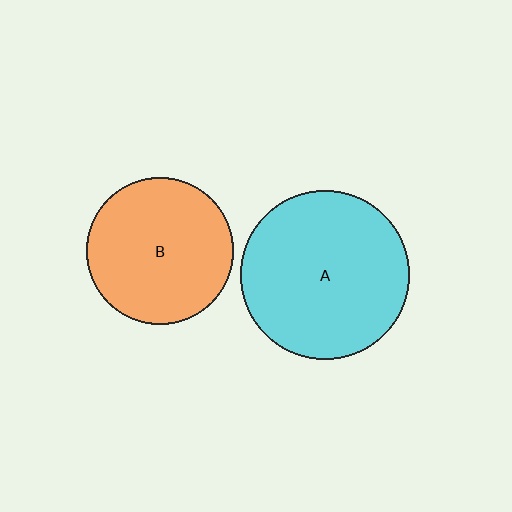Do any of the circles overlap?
No, none of the circles overlap.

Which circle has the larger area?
Circle A (cyan).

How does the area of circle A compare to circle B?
Approximately 1.3 times.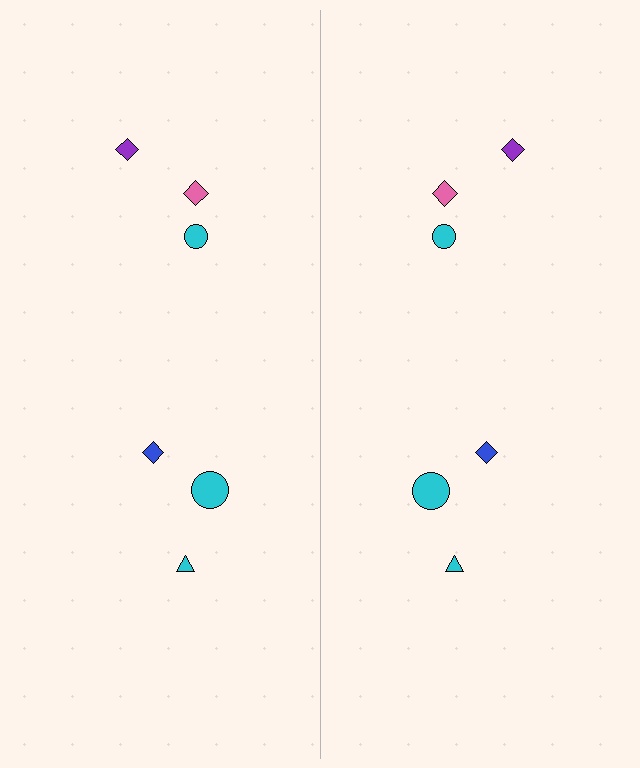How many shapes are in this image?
There are 12 shapes in this image.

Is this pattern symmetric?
Yes, this pattern has bilateral (reflection) symmetry.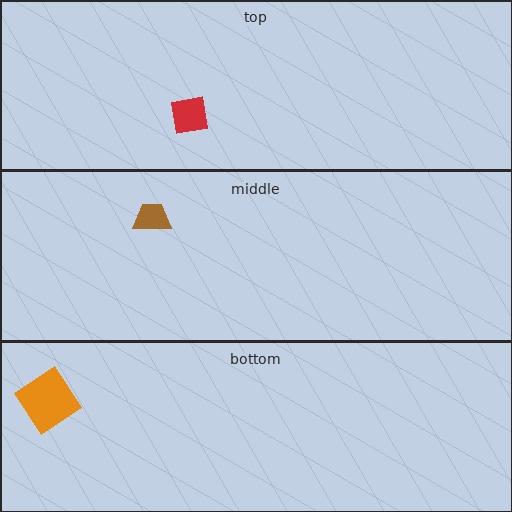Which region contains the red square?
The top region.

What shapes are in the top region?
The red square.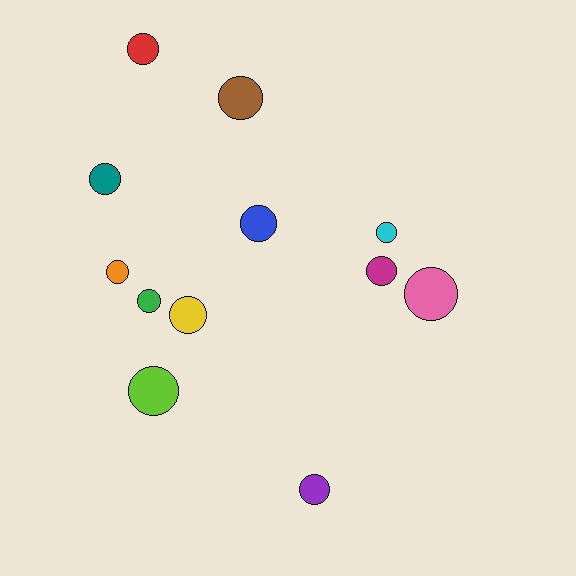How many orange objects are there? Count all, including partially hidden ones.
There is 1 orange object.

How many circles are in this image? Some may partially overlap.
There are 12 circles.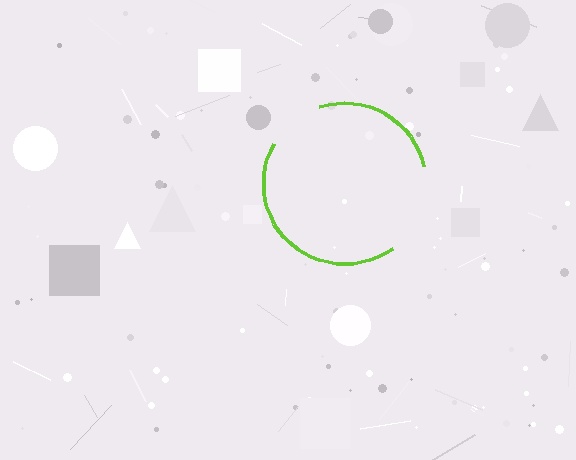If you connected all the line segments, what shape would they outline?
They would outline a circle.